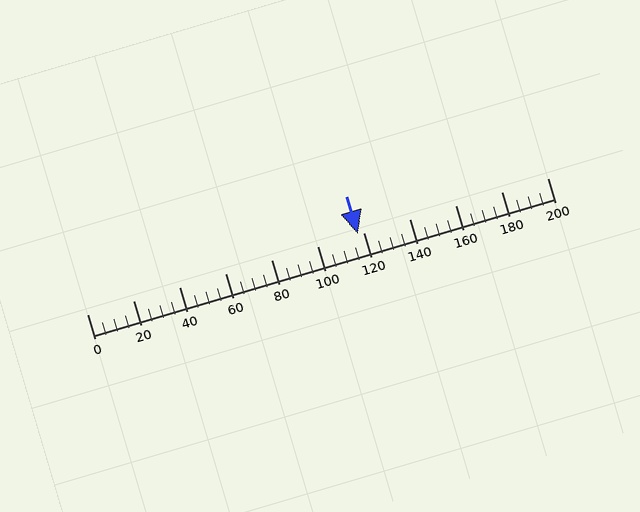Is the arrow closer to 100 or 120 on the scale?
The arrow is closer to 120.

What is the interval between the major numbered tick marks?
The major tick marks are spaced 20 units apart.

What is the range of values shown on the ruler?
The ruler shows values from 0 to 200.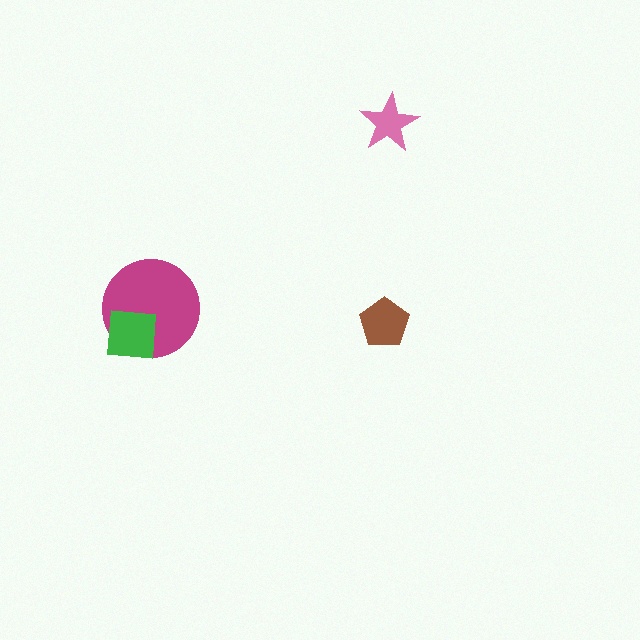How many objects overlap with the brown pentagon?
0 objects overlap with the brown pentagon.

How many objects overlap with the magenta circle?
1 object overlaps with the magenta circle.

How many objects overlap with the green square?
1 object overlaps with the green square.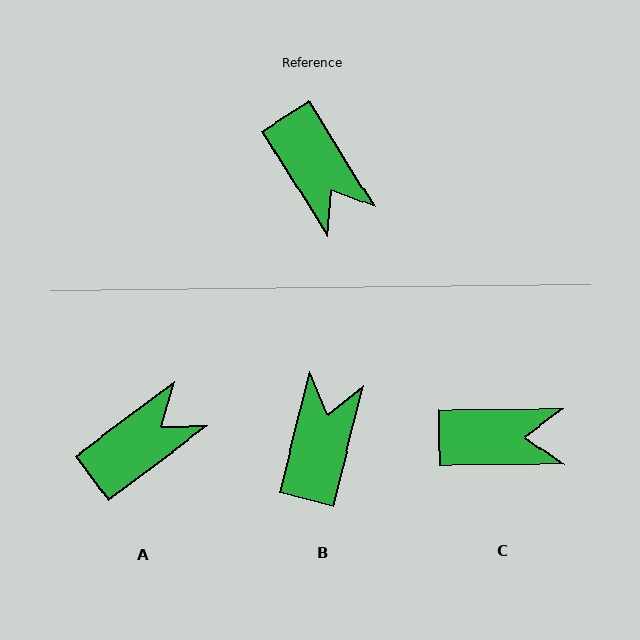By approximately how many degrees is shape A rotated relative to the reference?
Approximately 95 degrees counter-clockwise.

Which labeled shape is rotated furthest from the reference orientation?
B, about 134 degrees away.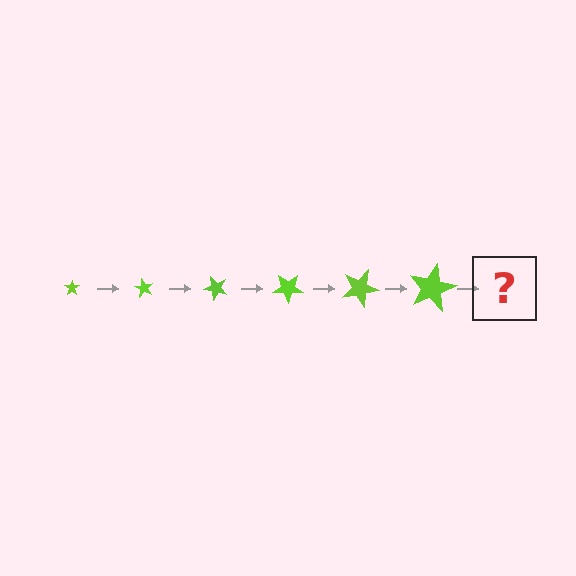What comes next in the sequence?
The next element should be a star, larger than the previous one and rotated 360 degrees from the start.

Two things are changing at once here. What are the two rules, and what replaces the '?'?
The two rules are that the star grows larger each step and it rotates 60 degrees each step. The '?' should be a star, larger than the previous one and rotated 360 degrees from the start.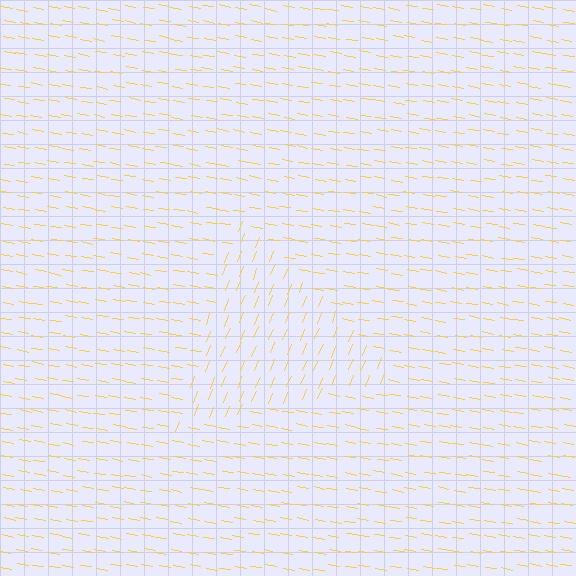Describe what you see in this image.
The image is filled with small yellow line segments. A triangle region in the image has lines oriented differently from the surrounding lines, creating a visible texture boundary.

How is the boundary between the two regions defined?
The boundary is defined purely by a change in line orientation (approximately 77 degrees difference). All lines are the same color and thickness.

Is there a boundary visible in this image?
Yes, there is a texture boundary formed by a change in line orientation.